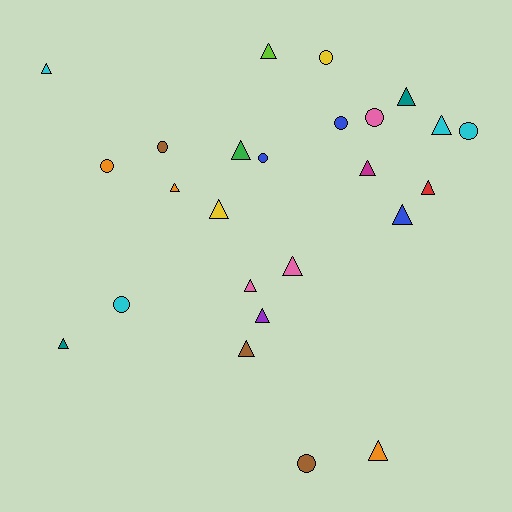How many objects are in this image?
There are 25 objects.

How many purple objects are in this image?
There is 1 purple object.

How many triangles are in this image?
There are 16 triangles.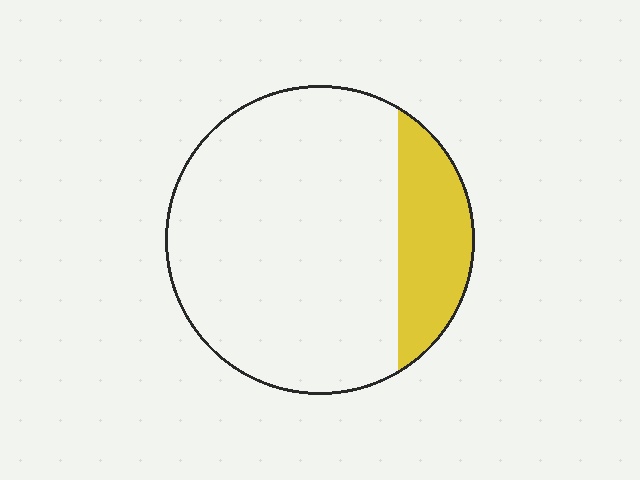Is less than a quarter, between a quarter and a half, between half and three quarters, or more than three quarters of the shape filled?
Less than a quarter.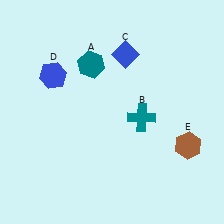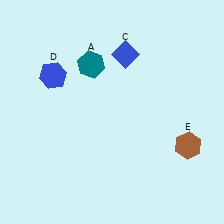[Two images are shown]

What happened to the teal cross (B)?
The teal cross (B) was removed in Image 2. It was in the bottom-right area of Image 1.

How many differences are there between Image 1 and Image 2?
There is 1 difference between the two images.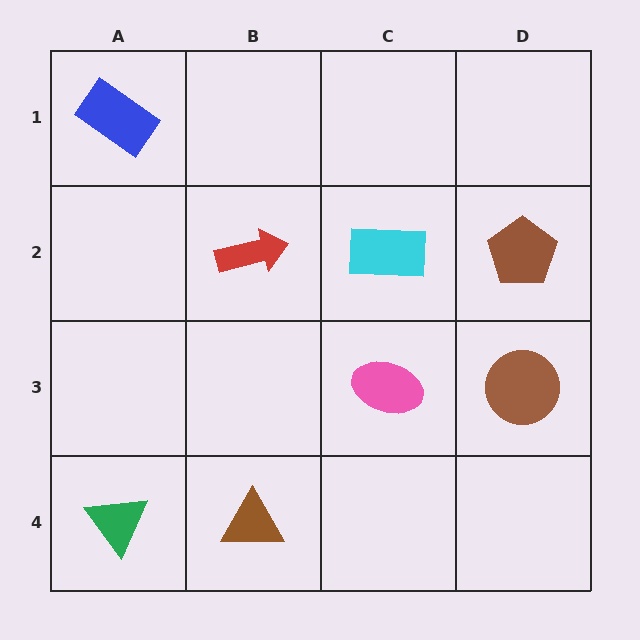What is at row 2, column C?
A cyan rectangle.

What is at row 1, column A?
A blue rectangle.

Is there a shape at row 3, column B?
No, that cell is empty.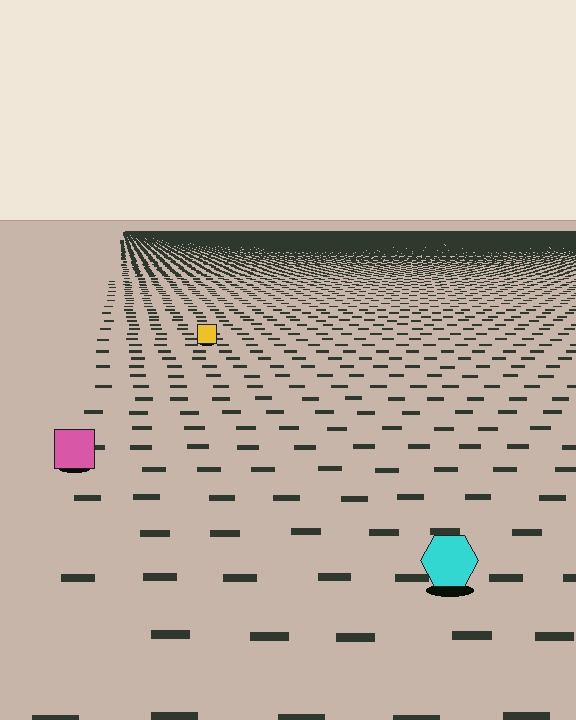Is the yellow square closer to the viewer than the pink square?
No. The pink square is closer — you can tell from the texture gradient: the ground texture is coarser near it.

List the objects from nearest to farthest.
From nearest to farthest: the cyan hexagon, the pink square, the yellow square.